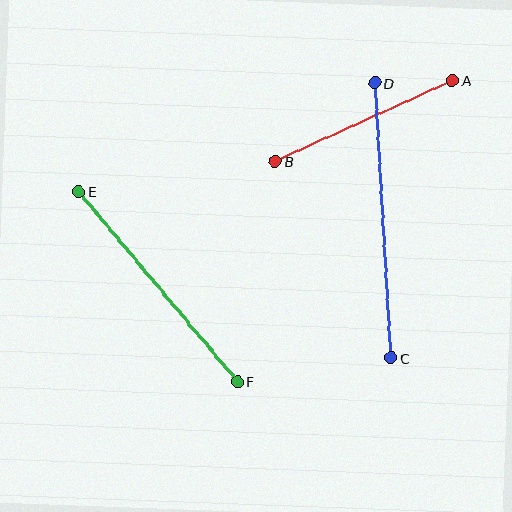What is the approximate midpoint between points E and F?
The midpoint is at approximately (158, 287) pixels.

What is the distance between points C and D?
The distance is approximately 275 pixels.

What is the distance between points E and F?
The distance is approximately 248 pixels.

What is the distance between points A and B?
The distance is approximately 195 pixels.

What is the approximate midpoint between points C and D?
The midpoint is at approximately (383, 220) pixels.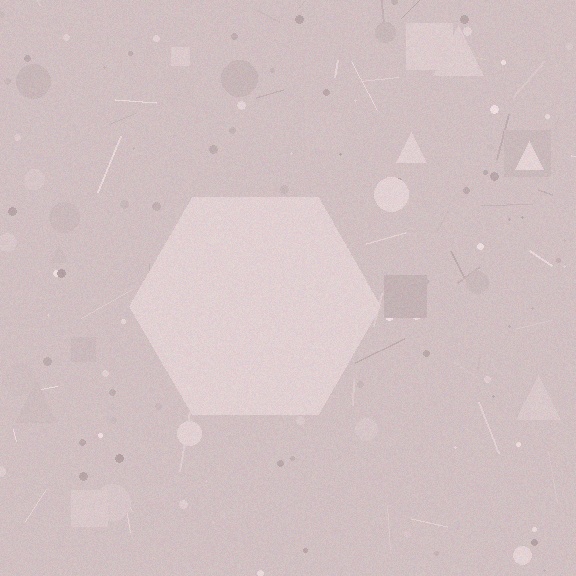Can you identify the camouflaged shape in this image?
The camouflaged shape is a hexagon.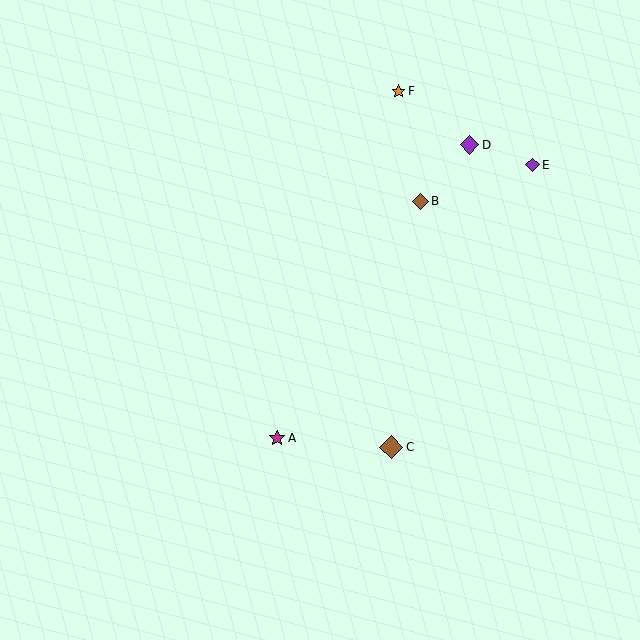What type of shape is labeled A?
Shape A is a magenta star.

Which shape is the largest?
The brown diamond (labeled C) is the largest.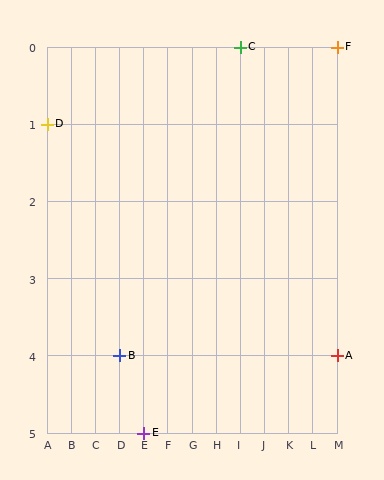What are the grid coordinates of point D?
Point D is at grid coordinates (A, 1).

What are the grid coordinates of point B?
Point B is at grid coordinates (D, 4).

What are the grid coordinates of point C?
Point C is at grid coordinates (I, 0).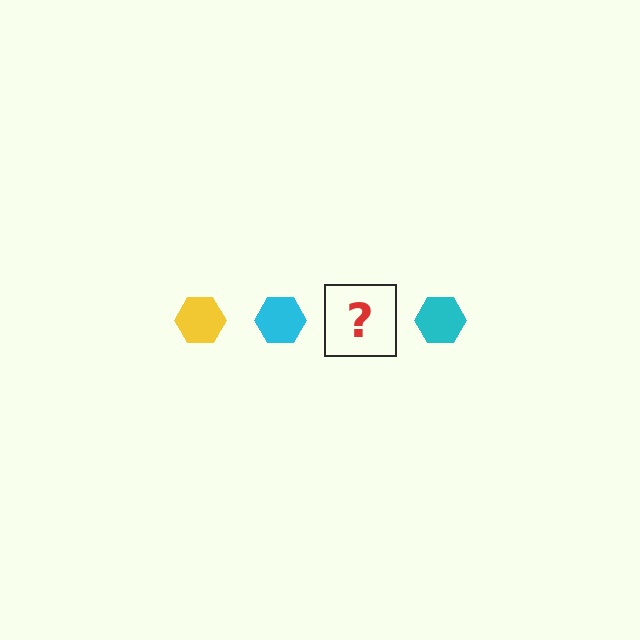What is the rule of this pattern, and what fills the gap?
The rule is that the pattern cycles through yellow, cyan hexagons. The gap should be filled with a yellow hexagon.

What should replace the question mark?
The question mark should be replaced with a yellow hexagon.